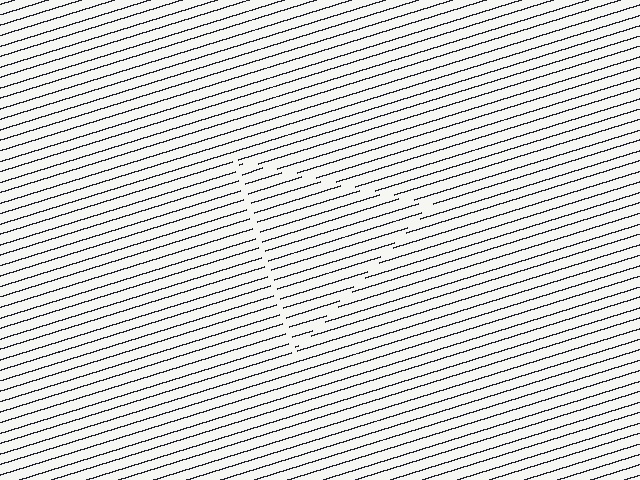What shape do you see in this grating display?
An illusory triangle. The interior of the shape contains the same grating, shifted by half a period — the contour is defined by the phase discontinuity where line-ends from the inner and outer gratings abut.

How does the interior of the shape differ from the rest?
The interior of the shape contains the same grating, shifted by half a period — the contour is defined by the phase discontinuity where line-ends from the inner and outer gratings abut.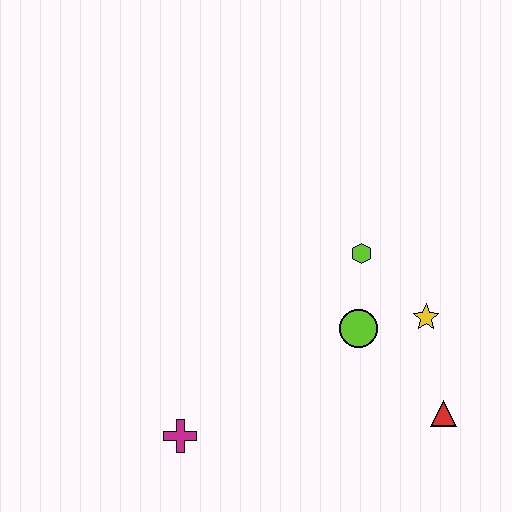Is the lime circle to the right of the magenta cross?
Yes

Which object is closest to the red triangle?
The yellow star is closest to the red triangle.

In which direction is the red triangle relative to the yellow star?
The red triangle is below the yellow star.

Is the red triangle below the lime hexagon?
Yes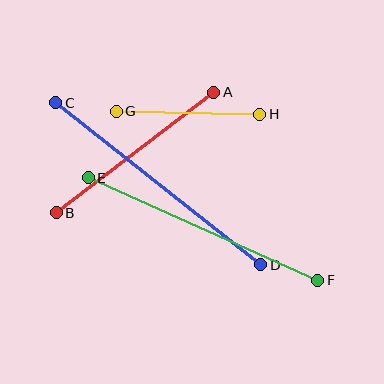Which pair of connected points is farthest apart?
Points C and D are farthest apart.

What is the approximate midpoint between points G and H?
The midpoint is at approximately (188, 113) pixels.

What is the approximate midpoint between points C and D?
The midpoint is at approximately (158, 184) pixels.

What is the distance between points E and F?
The distance is approximately 251 pixels.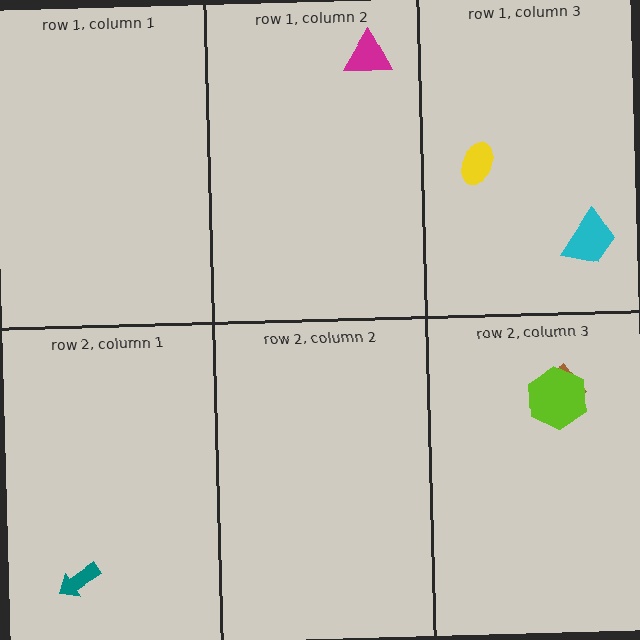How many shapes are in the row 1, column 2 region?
1.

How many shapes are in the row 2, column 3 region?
2.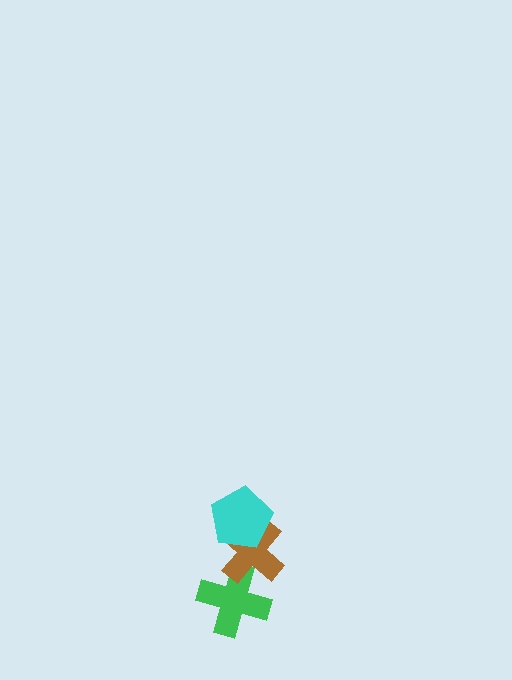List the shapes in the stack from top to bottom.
From top to bottom: the cyan pentagon, the brown cross, the green cross.